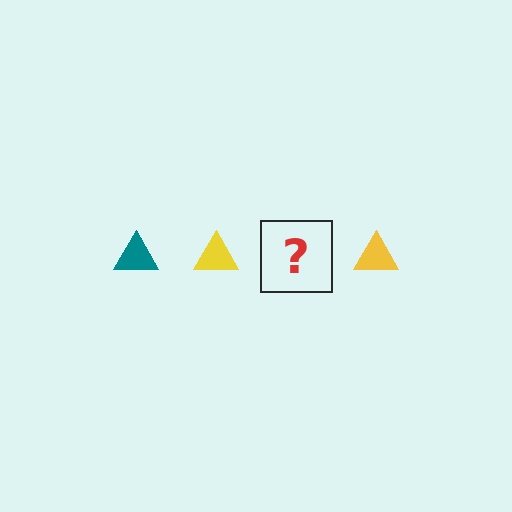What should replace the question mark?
The question mark should be replaced with a teal triangle.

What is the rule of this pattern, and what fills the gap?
The rule is that the pattern cycles through teal, yellow triangles. The gap should be filled with a teal triangle.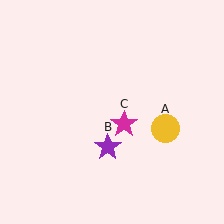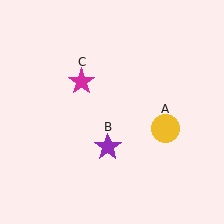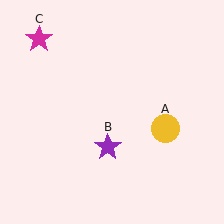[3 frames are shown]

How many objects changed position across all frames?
1 object changed position: magenta star (object C).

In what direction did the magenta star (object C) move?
The magenta star (object C) moved up and to the left.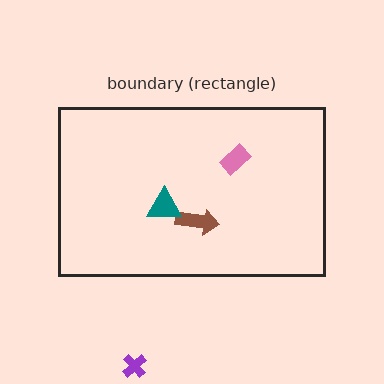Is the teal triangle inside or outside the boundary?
Inside.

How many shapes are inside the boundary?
3 inside, 1 outside.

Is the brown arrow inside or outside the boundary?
Inside.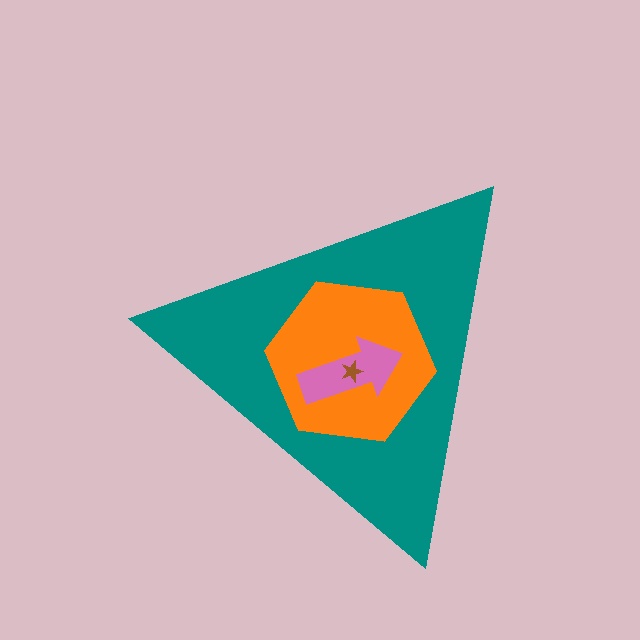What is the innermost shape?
The brown star.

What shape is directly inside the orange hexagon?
The pink arrow.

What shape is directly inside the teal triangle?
The orange hexagon.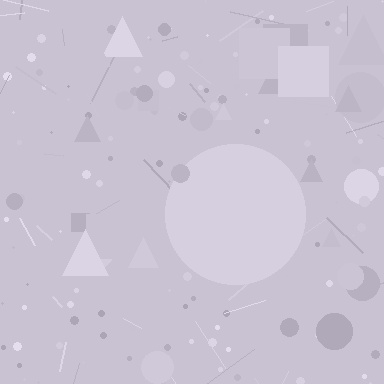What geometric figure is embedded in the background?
A circle is embedded in the background.